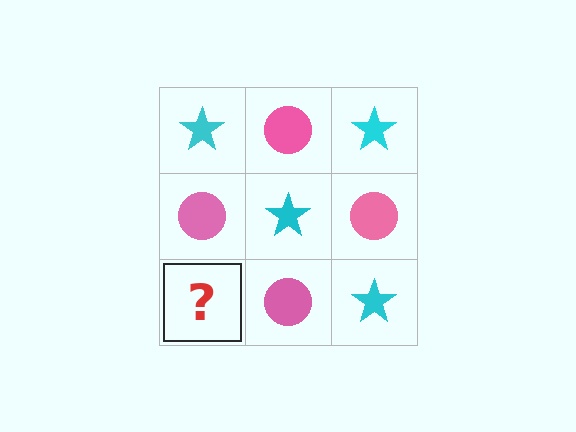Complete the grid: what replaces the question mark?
The question mark should be replaced with a cyan star.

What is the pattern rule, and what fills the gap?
The rule is that it alternates cyan star and pink circle in a checkerboard pattern. The gap should be filled with a cyan star.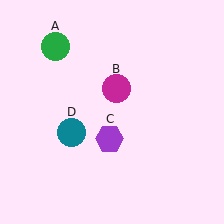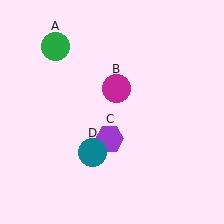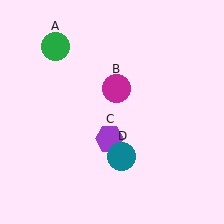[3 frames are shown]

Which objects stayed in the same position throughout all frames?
Green circle (object A) and magenta circle (object B) and purple hexagon (object C) remained stationary.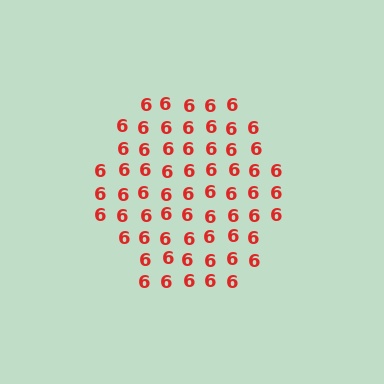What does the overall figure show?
The overall figure shows a hexagon.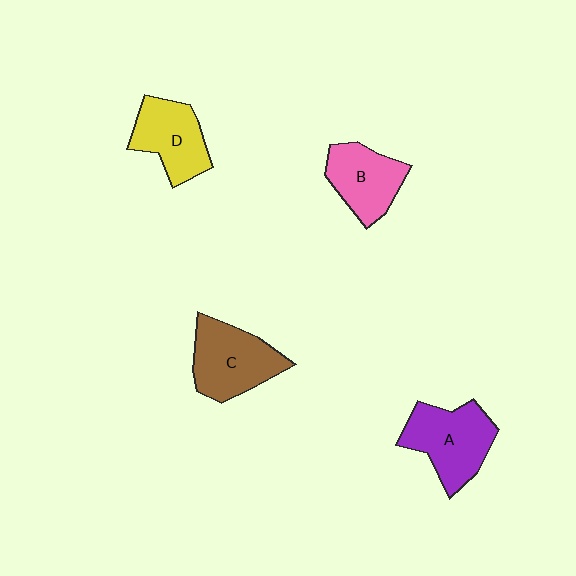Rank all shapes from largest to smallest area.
From largest to smallest: A (purple), C (brown), D (yellow), B (pink).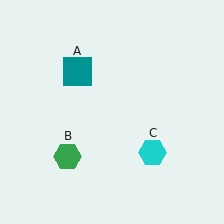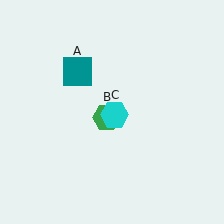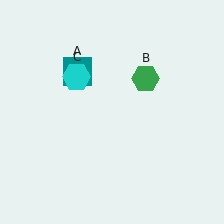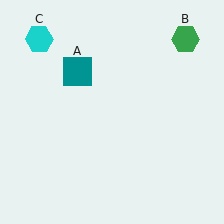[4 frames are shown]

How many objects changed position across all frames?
2 objects changed position: green hexagon (object B), cyan hexagon (object C).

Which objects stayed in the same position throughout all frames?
Teal square (object A) remained stationary.